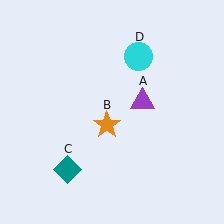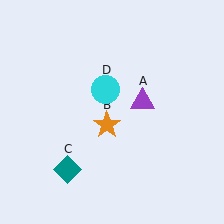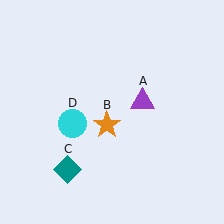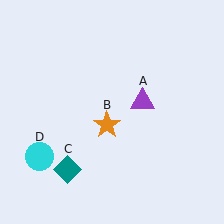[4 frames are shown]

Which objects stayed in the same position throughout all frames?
Purple triangle (object A) and orange star (object B) and teal diamond (object C) remained stationary.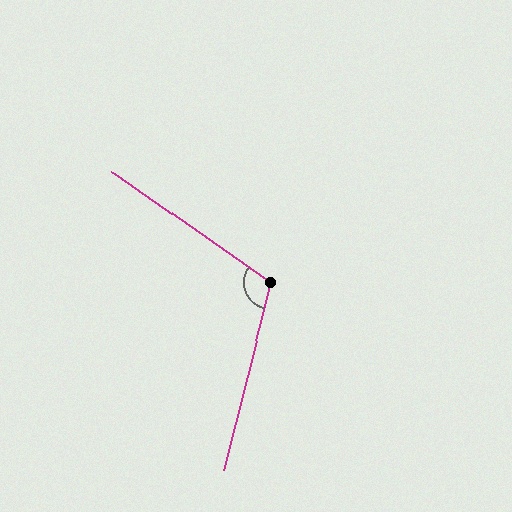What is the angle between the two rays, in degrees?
Approximately 110 degrees.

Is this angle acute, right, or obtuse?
It is obtuse.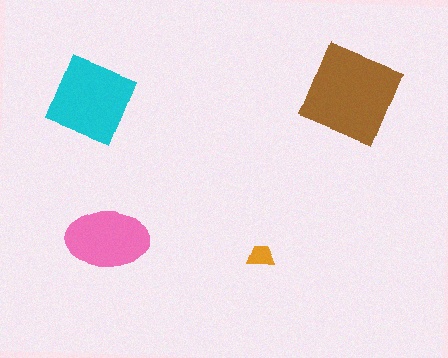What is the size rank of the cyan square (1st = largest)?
2nd.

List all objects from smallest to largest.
The orange trapezoid, the pink ellipse, the cyan square, the brown diamond.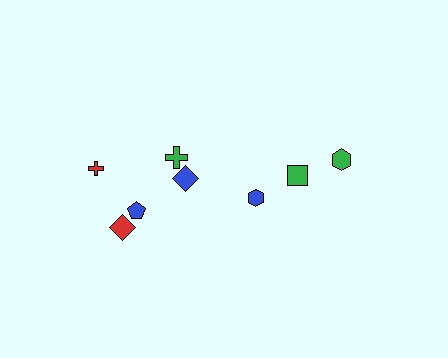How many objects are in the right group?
There are 3 objects.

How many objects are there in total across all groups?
There are 8 objects.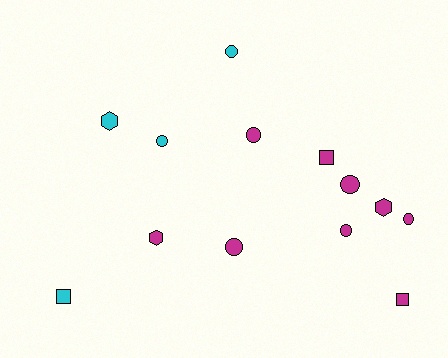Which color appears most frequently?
Magenta, with 9 objects.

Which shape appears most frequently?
Circle, with 7 objects.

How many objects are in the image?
There are 13 objects.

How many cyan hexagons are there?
There is 1 cyan hexagon.